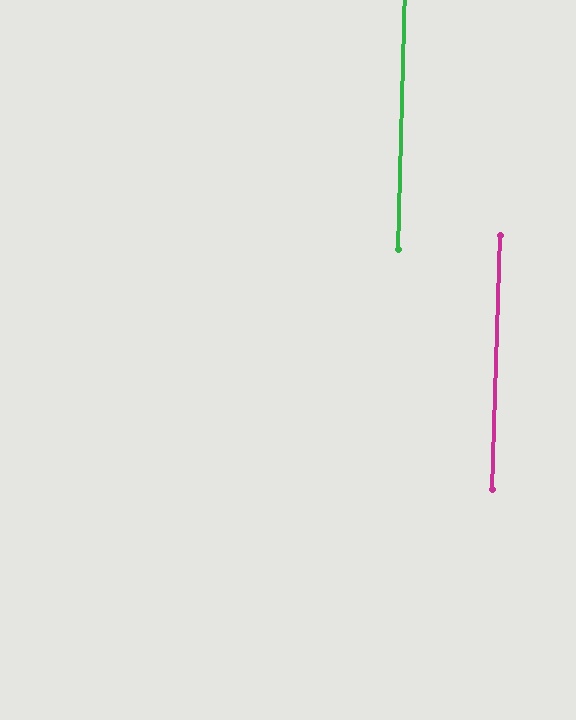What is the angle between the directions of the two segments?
Approximately 0 degrees.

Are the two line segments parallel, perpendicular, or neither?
Parallel — their directions differ by only 0.5°.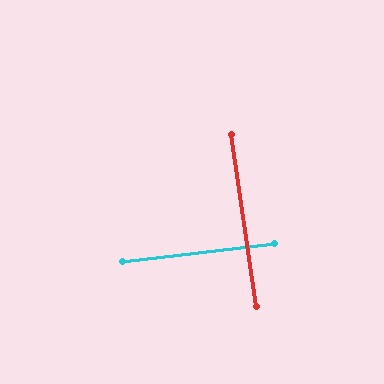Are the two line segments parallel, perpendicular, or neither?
Perpendicular — they meet at approximately 88°.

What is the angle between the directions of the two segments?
Approximately 88 degrees.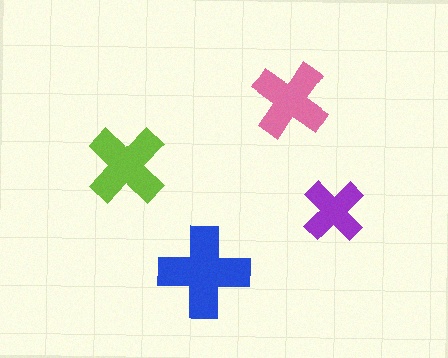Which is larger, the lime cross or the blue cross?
The blue one.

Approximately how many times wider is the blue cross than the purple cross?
About 1.5 times wider.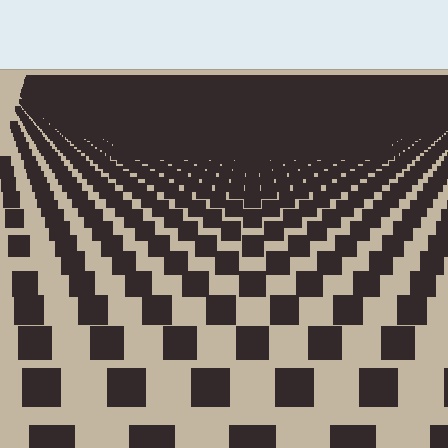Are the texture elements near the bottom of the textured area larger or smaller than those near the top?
Larger. Near the bottom, elements are closer to the viewer and appear at a bigger on-screen size.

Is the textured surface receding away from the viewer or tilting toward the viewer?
The surface is receding away from the viewer. Texture elements get smaller and denser toward the top.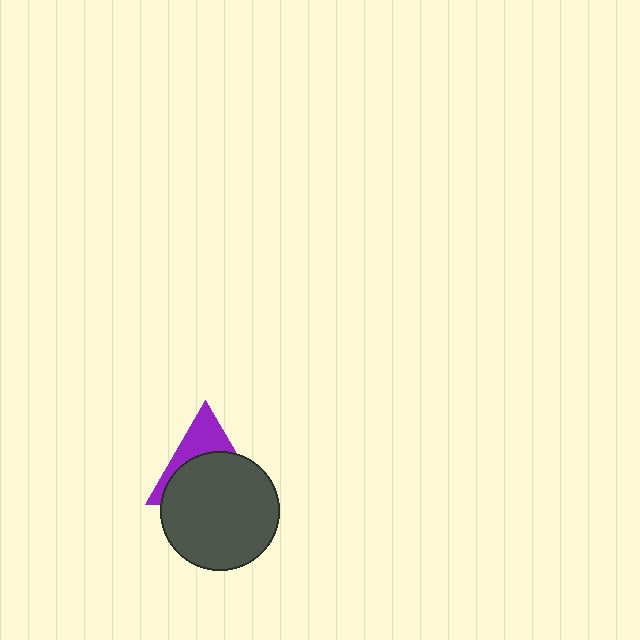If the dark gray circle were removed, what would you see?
You would see the complete purple triangle.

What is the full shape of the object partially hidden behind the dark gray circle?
The partially hidden object is a purple triangle.